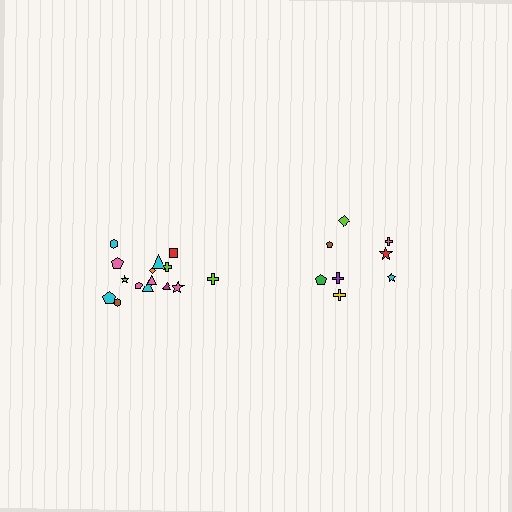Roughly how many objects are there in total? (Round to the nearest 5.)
Roughly 25 objects in total.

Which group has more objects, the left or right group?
The left group.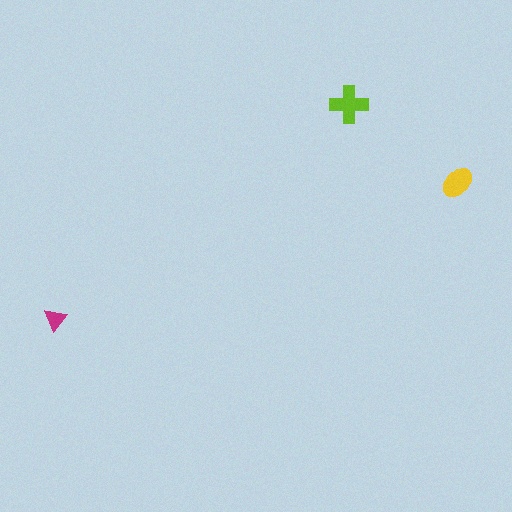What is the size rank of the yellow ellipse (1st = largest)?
2nd.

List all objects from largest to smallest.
The lime cross, the yellow ellipse, the magenta triangle.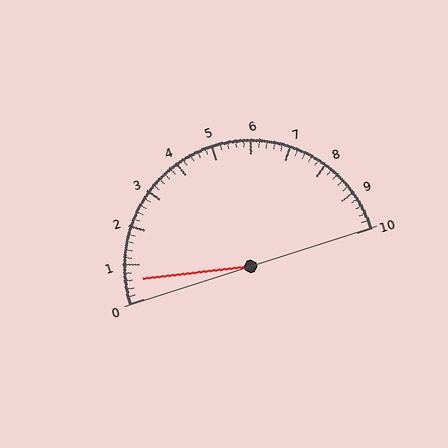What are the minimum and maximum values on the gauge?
The gauge ranges from 0 to 10.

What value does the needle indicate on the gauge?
The needle indicates approximately 0.6.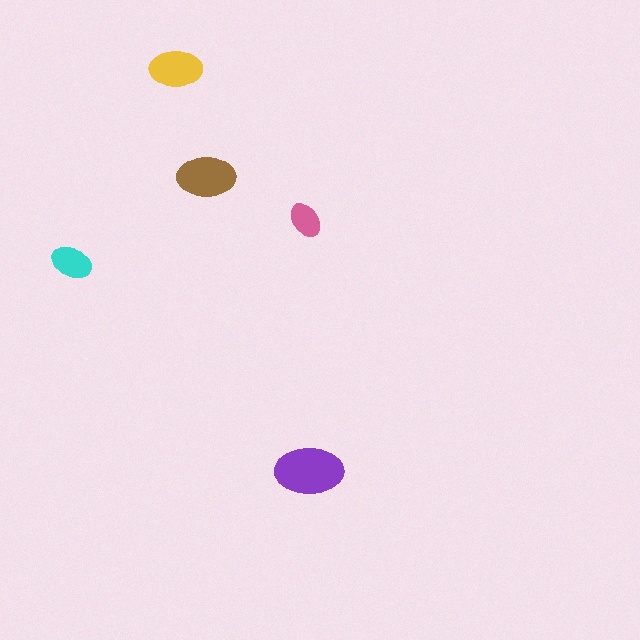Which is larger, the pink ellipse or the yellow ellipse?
The yellow one.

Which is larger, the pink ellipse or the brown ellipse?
The brown one.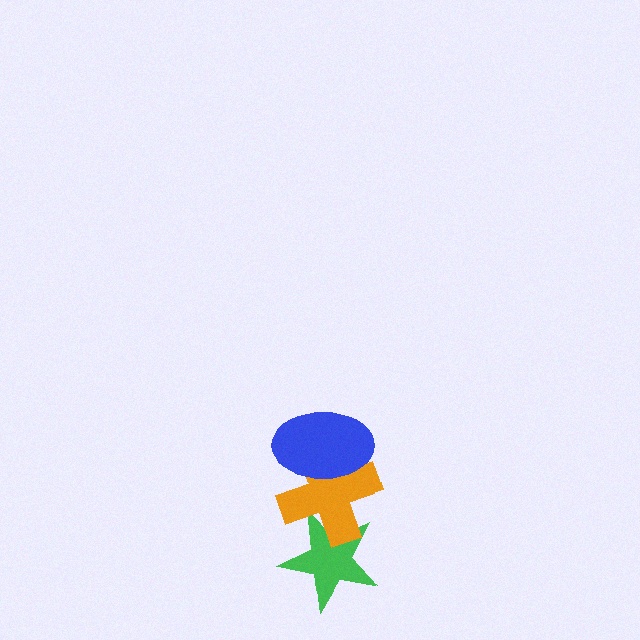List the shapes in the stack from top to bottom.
From top to bottom: the blue ellipse, the orange cross, the green star.